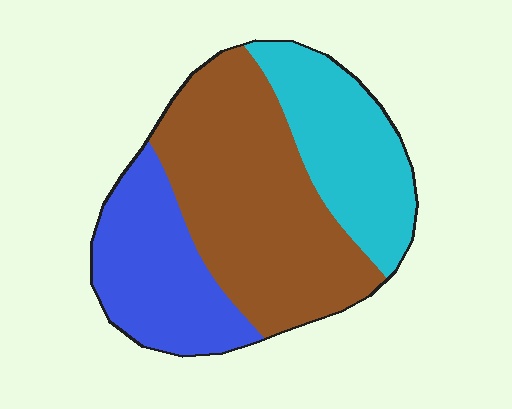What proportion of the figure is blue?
Blue covers about 25% of the figure.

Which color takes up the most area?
Brown, at roughly 50%.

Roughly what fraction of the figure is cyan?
Cyan takes up about one quarter (1/4) of the figure.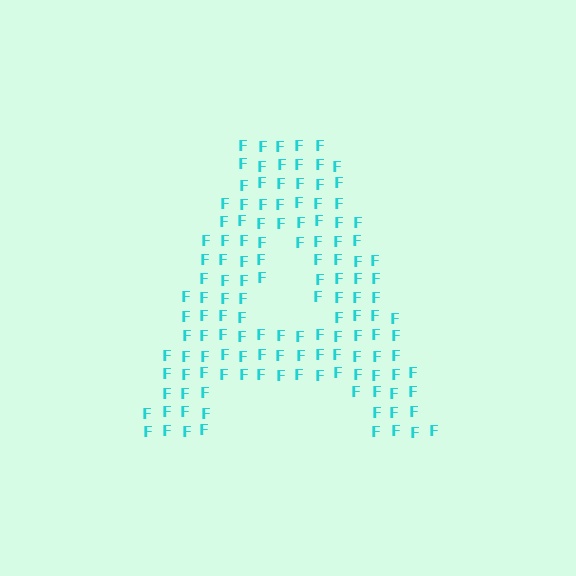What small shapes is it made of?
It is made of small letter F's.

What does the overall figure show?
The overall figure shows the letter A.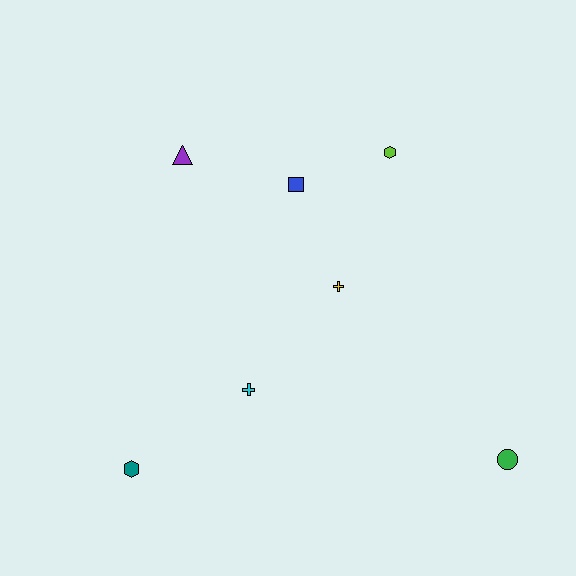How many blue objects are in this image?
There is 1 blue object.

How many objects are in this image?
There are 7 objects.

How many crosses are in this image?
There are 2 crosses.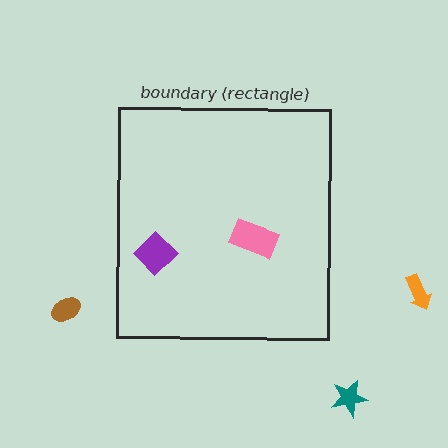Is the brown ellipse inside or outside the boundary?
Outside.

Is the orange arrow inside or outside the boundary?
Outside.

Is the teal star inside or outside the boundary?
Outside.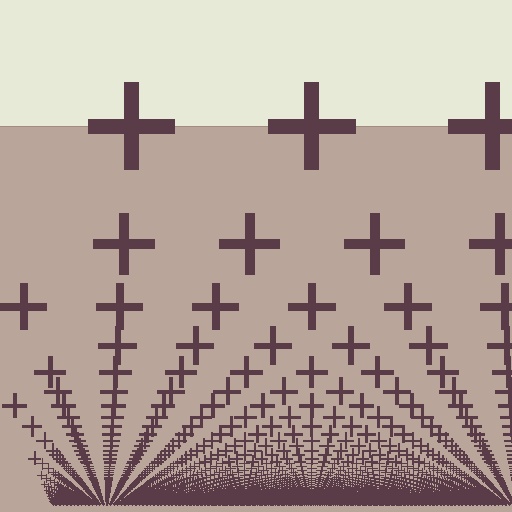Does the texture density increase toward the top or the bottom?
Density increases toward the bottom.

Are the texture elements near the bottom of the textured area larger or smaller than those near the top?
Smaller. The gradient is inverted — elements near the bottom are smaller and denser.